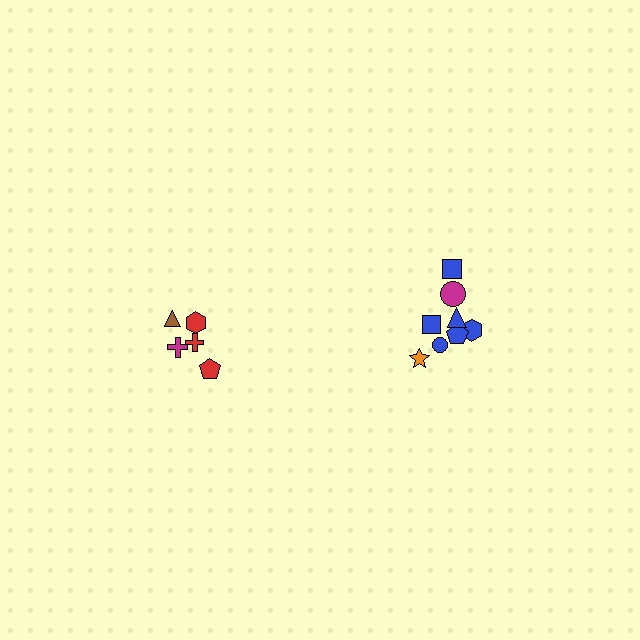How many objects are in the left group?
There are 5 objects.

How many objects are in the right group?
There are 8 objects.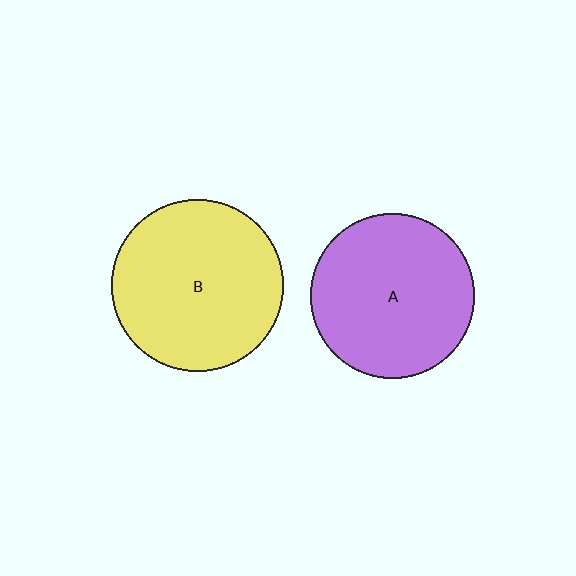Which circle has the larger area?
Circle B (yellow).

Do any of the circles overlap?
No, none of the circles overlap.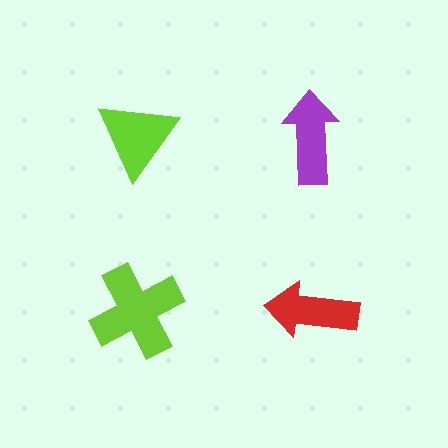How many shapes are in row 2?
2 shapes.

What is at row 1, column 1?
A lime triangle.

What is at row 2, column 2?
A red arrow.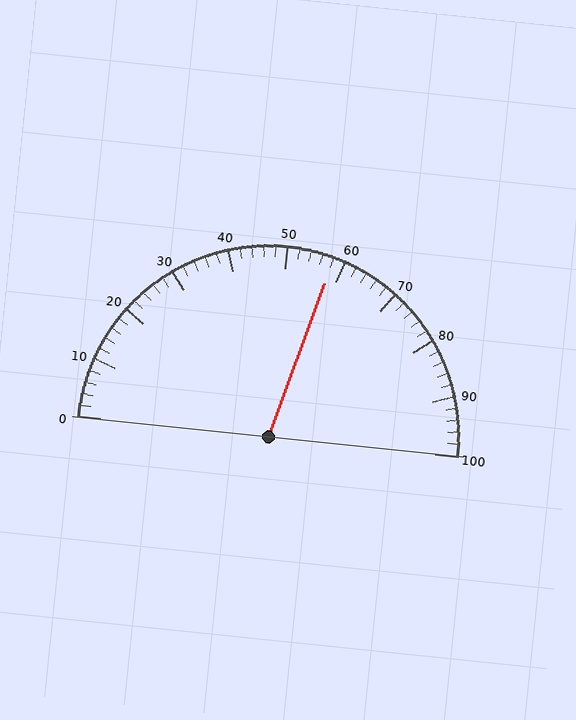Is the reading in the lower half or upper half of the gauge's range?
The reading is in the upper half of the range (0 to 100).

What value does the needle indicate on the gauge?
The needle indicates approximately 58.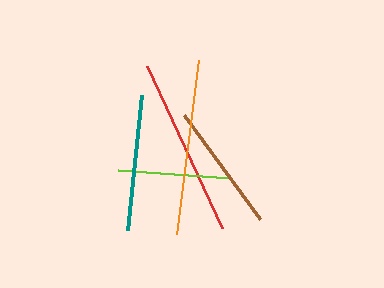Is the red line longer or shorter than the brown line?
The red line is longer than the brown line.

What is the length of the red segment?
The red segment is approximately 179 pixels long.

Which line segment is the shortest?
The lime line is the shortest at approximately 112 pixels.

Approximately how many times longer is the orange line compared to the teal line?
The orange line is approximately 1.3 times the length of the teal line.